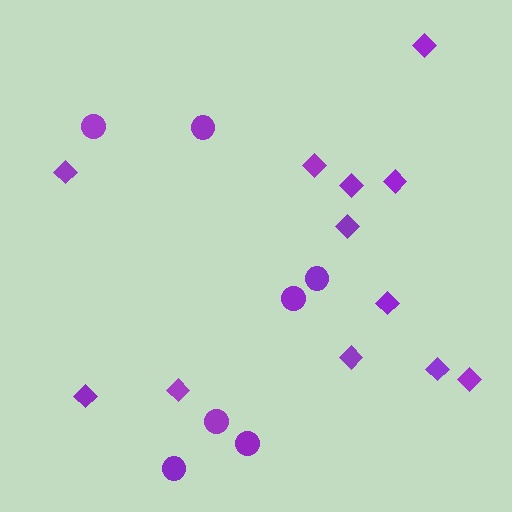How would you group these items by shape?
There are 2 groups: one group of diamonds (12) and one group of circles (7).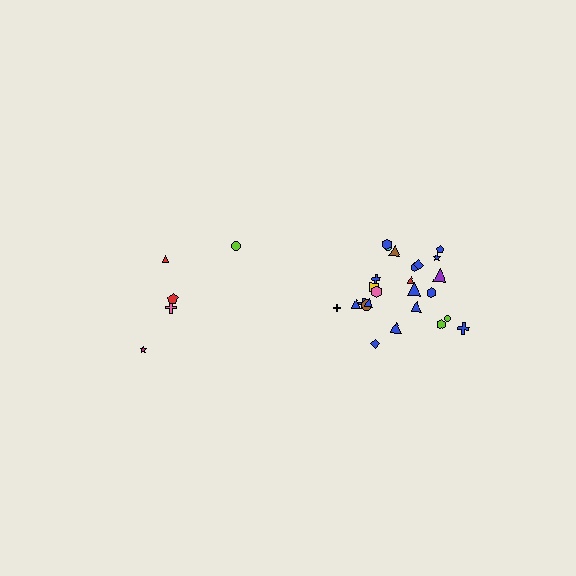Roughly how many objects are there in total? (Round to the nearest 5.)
Roughly 30 objects in total.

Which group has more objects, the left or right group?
The right group.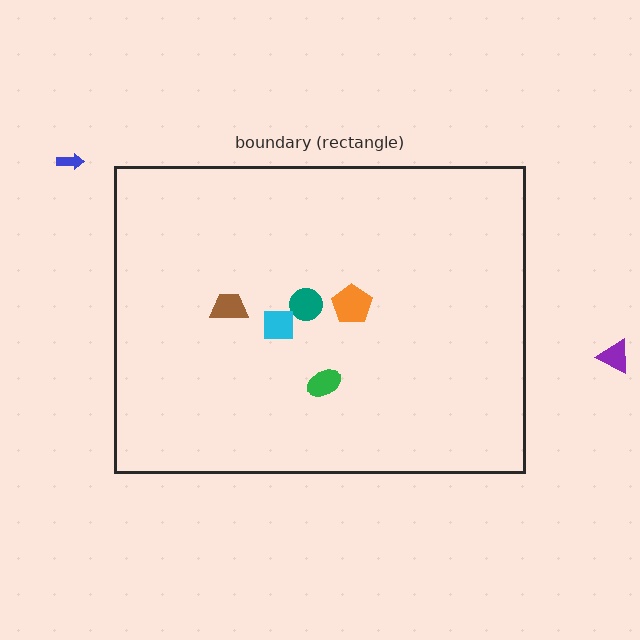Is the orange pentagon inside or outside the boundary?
Inside.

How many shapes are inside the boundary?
5 inside, 2 outside.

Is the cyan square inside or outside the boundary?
Inside.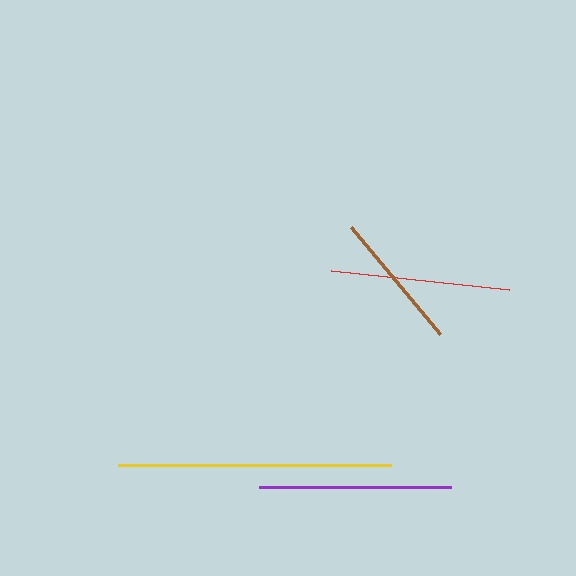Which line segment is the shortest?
The brown line is the shortest at approximately 140 pixels.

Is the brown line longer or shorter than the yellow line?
The yellow line is longer than the brown line.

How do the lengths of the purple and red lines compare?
The purple and red lines are approximately the same length.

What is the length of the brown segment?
The brown segment is approximately 140 pixels long.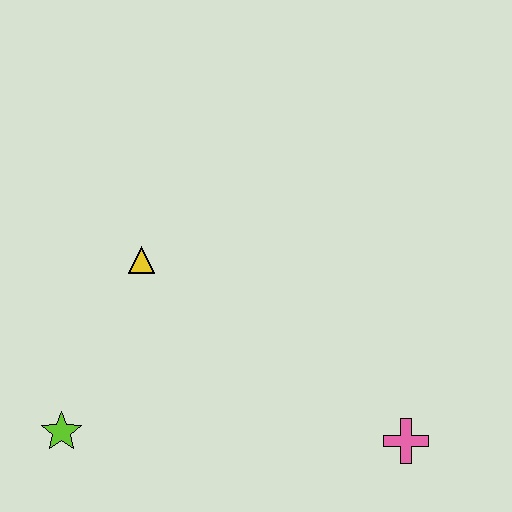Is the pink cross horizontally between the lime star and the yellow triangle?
No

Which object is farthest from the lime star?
The pink cross is farthest from the lime star.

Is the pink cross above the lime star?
No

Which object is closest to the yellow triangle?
The lime star is closest to the yellow triangle.